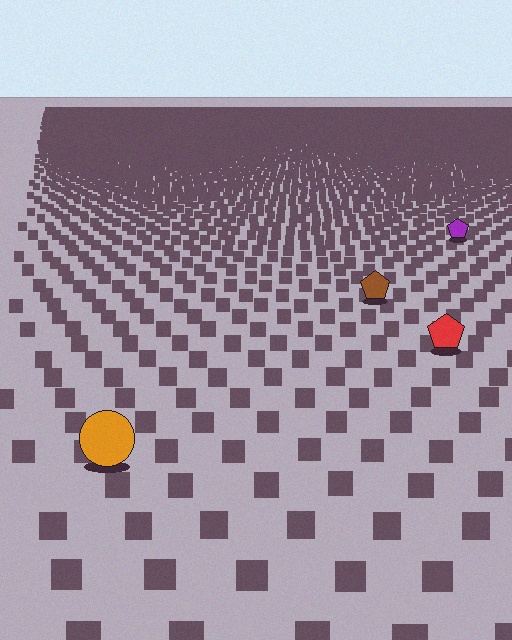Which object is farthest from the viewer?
The purple pentagon is farthest from the viewer. It appears smaller and the ground texture around it is denser.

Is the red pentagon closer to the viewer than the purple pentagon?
Yes. The red pentagon is closer — you can tell from the texture gradient: the ground texture is coarser near it.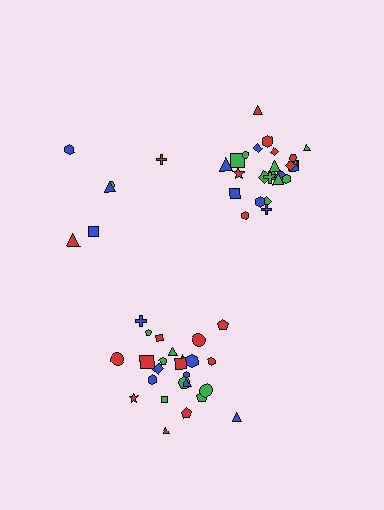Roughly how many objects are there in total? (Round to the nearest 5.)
Roughly 55 objects in total.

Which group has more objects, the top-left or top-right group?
The top-right group.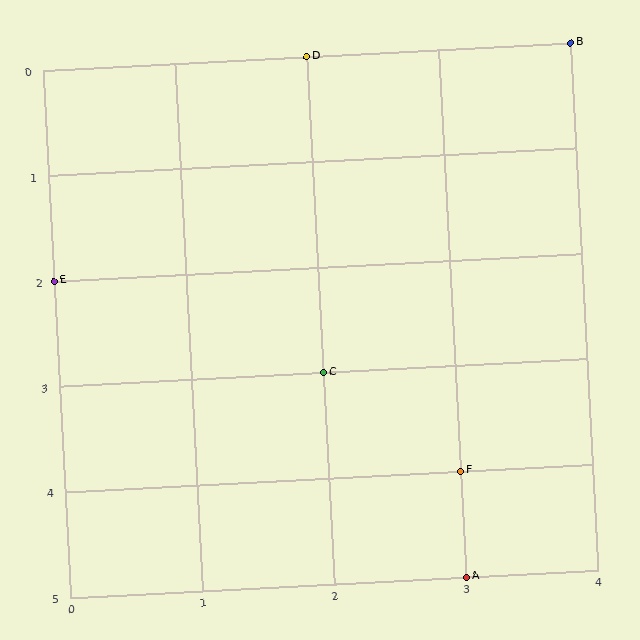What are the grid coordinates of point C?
Point C is at grid coordinates (2, 3).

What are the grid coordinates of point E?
Point E is at grid coordinates (0, 2).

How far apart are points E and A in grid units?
Points E and A are 3 columns and 3 rows apart (about 4.2 grid units diagonally).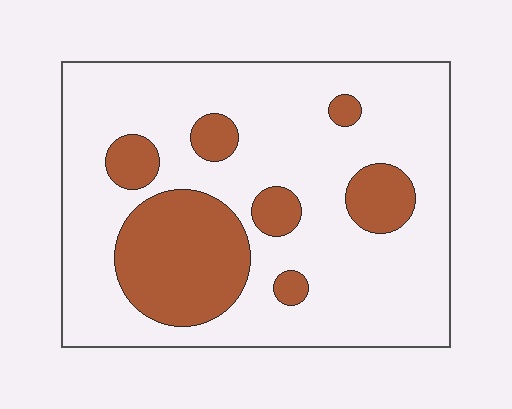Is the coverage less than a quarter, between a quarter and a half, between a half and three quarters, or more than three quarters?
Less than a quarter.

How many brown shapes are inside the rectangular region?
7.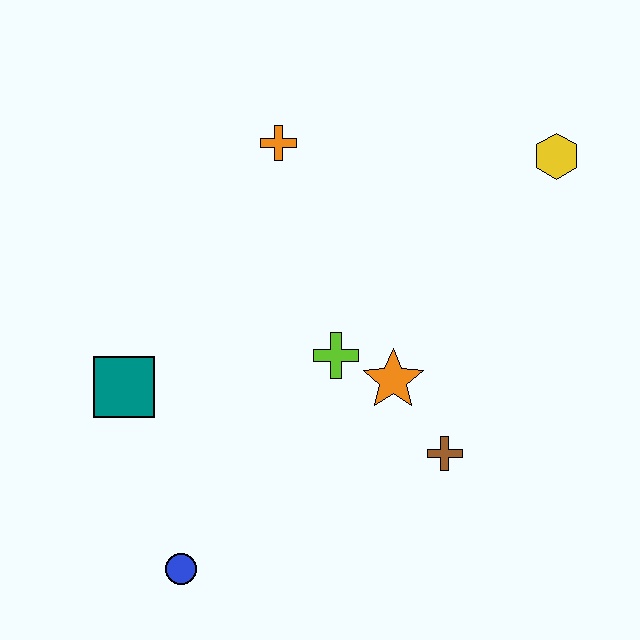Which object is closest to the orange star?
The lime cross is closest to the orange star.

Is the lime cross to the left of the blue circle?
No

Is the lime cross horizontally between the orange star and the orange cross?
Yes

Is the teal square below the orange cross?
Yes